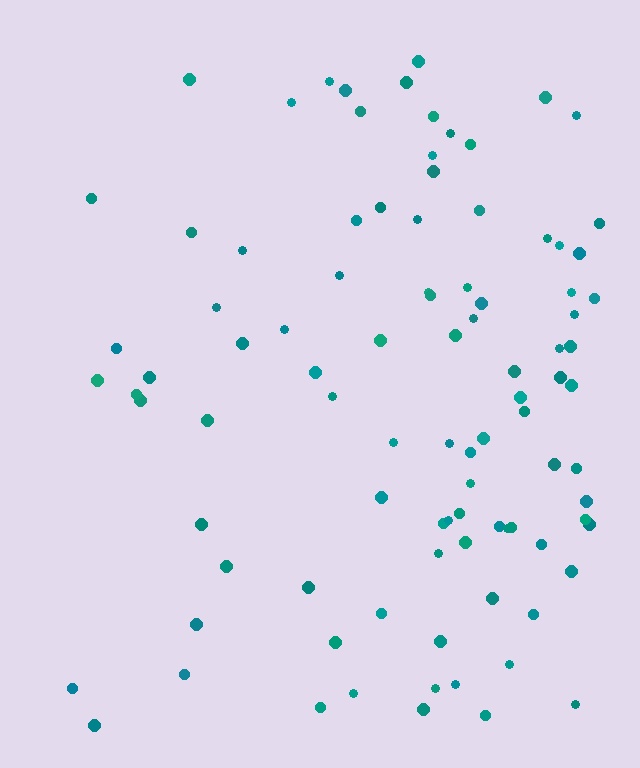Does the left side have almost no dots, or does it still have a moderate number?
Still a moderate number, just noticeably fewer than the right.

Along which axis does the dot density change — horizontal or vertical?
Horizontal.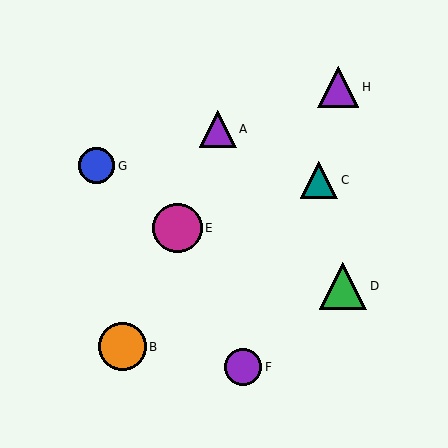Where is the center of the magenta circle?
The center of the magenta circle is at (177, 228).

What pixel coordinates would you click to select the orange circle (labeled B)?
Click at (122, 347) to select the orange circle B.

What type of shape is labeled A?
Shape A is a purple triangle.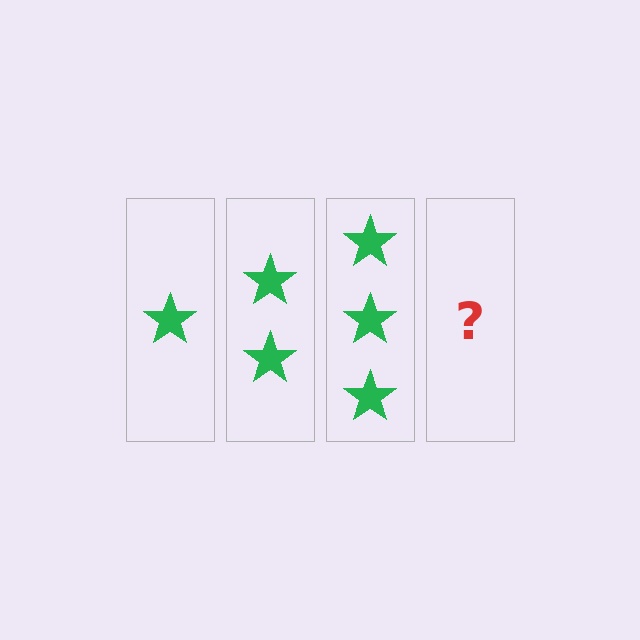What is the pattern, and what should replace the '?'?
The pattern is that each step adds one more star. The '?' should be 4 stars.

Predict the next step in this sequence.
The next step is 4 stars.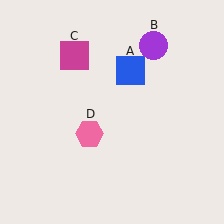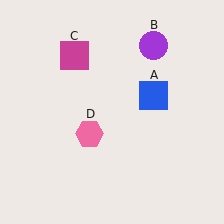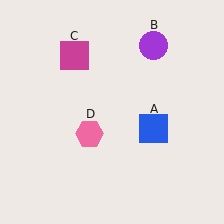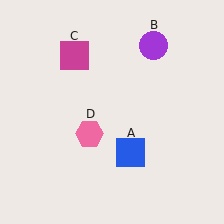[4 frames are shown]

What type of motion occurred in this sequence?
The blue square (object A) rotated clockwise around the center of the scene.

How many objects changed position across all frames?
1 object changed position: blue square (object A).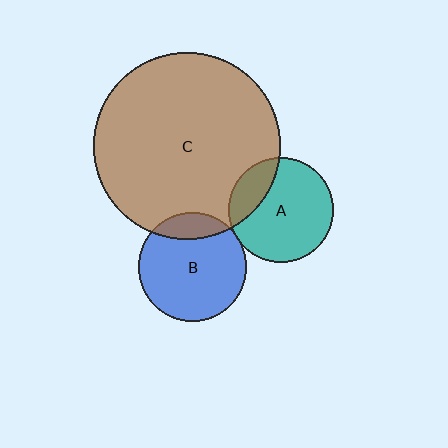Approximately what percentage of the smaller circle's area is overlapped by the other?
Approximately 20%.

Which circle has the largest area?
Circle C (brown).